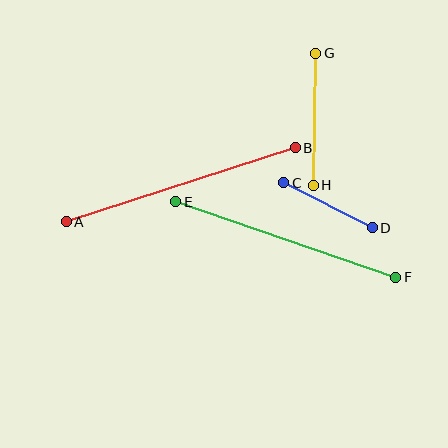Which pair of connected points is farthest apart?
Points A and B are farthest apart.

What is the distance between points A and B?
The distance is approximately 240 pixels.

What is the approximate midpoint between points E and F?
The midpoint is at approximately (286, 240) pixels.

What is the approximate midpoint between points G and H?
The midpoint is at approximately (315, 119) pixels.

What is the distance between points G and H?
The distance is approximately 132 pixels.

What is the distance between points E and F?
The distance is approximately 232 pixels.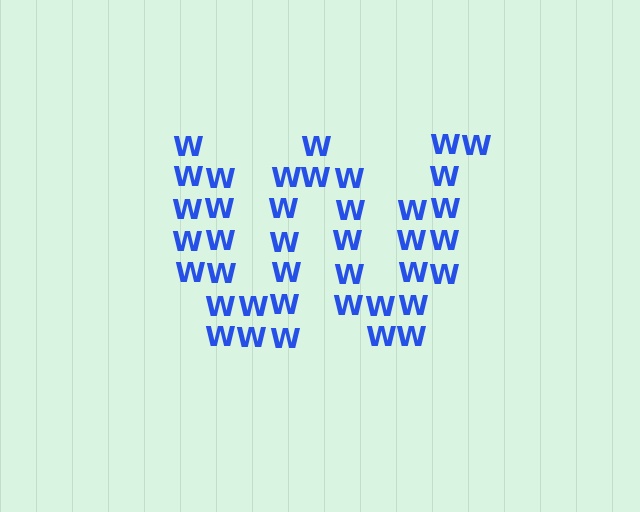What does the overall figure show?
The overall figure shows the letter W.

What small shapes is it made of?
It is made of small letter W's.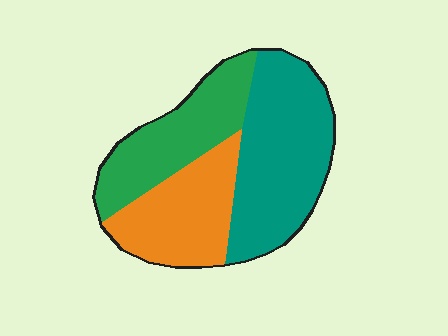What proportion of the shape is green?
Green covers 29% of the shape.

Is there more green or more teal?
Teal.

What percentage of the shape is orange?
Orange takes up about one quarter (1/4) of the shape.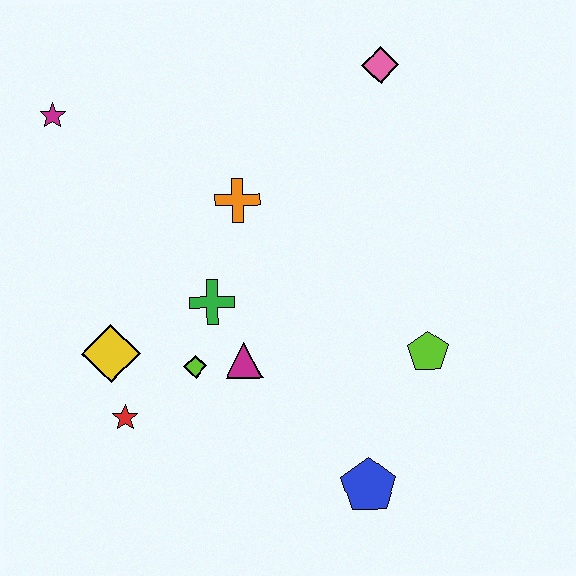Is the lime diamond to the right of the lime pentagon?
No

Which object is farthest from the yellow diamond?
The pink diamond is farthest from the yellow diamond.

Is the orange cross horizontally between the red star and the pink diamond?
Yes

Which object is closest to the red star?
The yellow diamond is closest to the red star.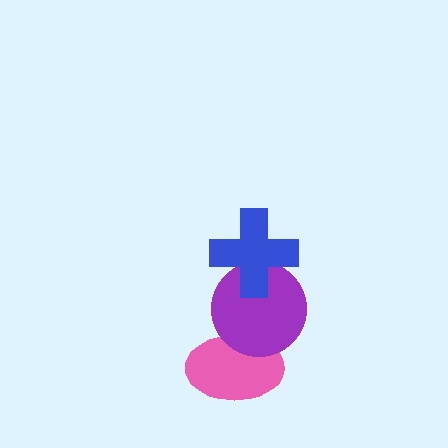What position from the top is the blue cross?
The blue cross is 1st from the top.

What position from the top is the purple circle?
The purple circle is 2nd from the top.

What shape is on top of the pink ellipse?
The purple circle is on top of the pink ellipse.